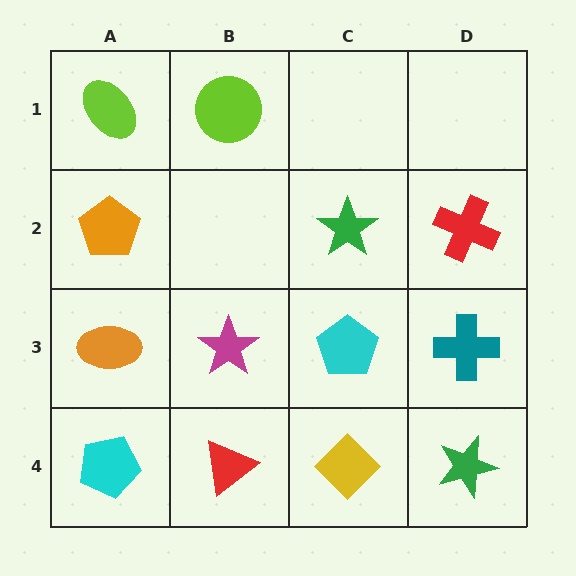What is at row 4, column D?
A green star.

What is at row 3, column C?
A cyan pentagon.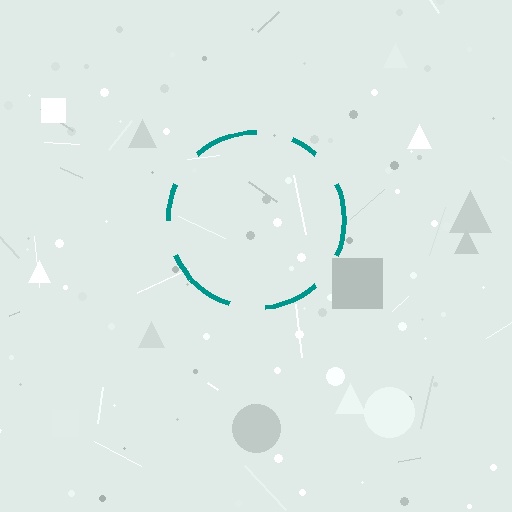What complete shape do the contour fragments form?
The contour fragments form a circle.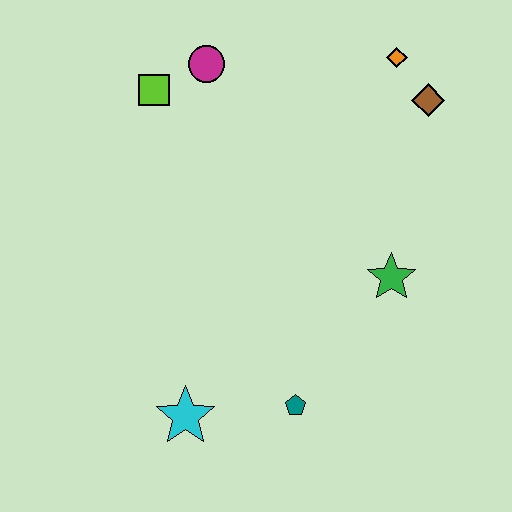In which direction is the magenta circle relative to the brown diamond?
The magenta circle is to the left of the brown diamond.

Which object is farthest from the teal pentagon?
The orange diamond is farthest from the teal pentagon.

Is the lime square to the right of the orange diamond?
No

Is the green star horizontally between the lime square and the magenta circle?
No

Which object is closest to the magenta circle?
The lime square is closest to the magenta circle.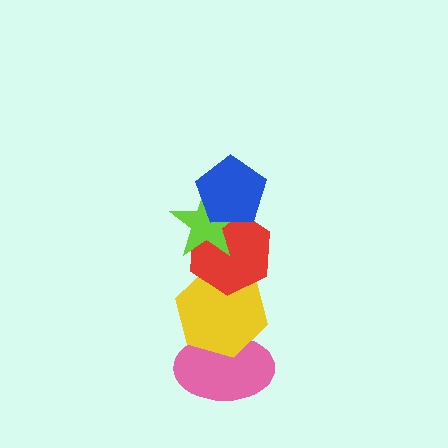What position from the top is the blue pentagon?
The blue pentagon is 1st from the top.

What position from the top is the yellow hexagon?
The yellow hexagon is 4th from the top.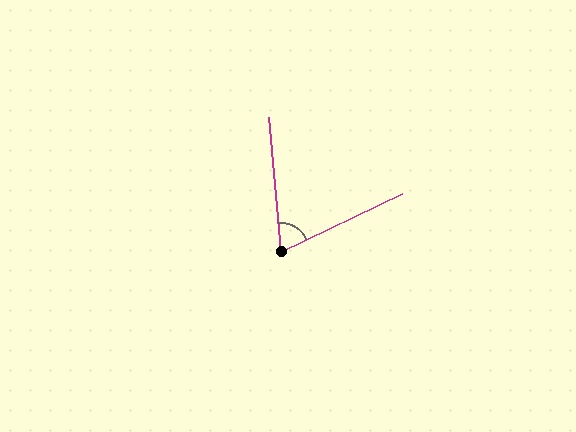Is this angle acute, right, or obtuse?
It is acute.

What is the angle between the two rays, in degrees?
Approximately 70 degrees.